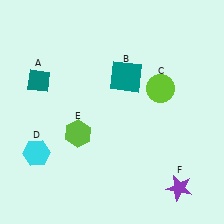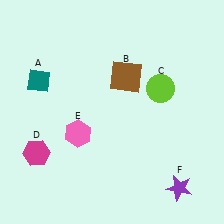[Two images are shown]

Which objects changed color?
B changed from teal to brown. D changed from cyan to magenta. E changed from lime to pink.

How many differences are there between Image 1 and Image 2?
There are 3 differences between the two images.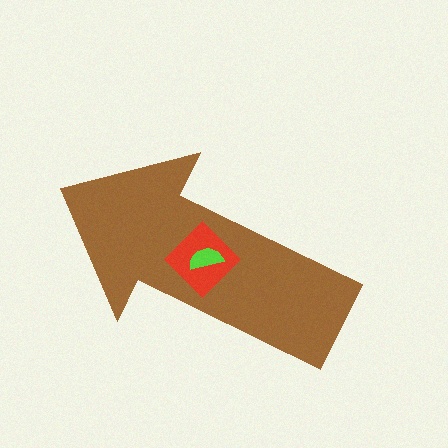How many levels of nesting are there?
3.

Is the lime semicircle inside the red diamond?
Yes.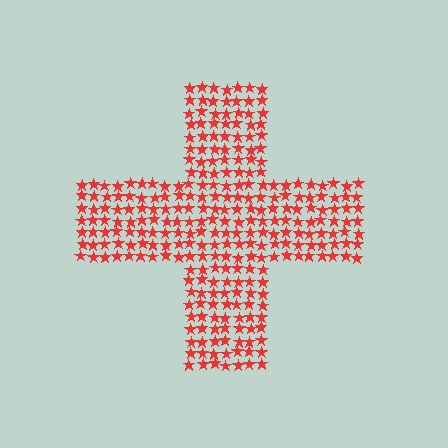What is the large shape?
The large shape is a cross.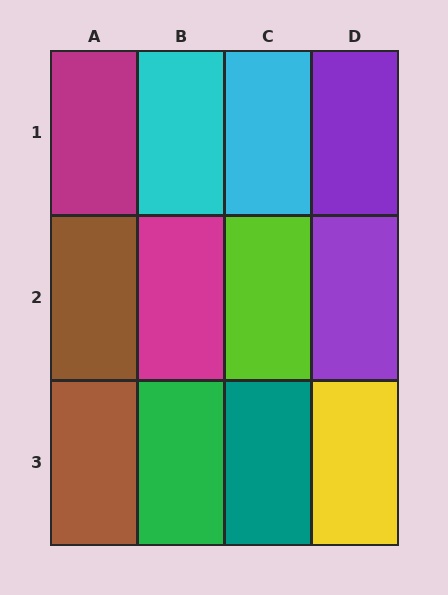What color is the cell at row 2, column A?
Brown.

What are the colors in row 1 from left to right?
Magenta, cyan, cyan, purple.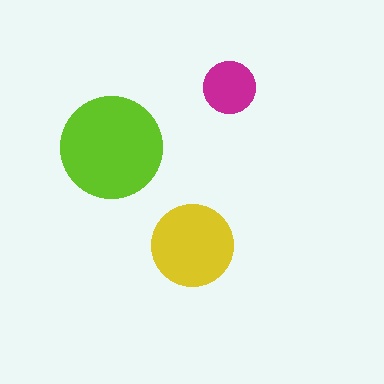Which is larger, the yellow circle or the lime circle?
The lime one.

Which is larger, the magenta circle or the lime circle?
The lime one.